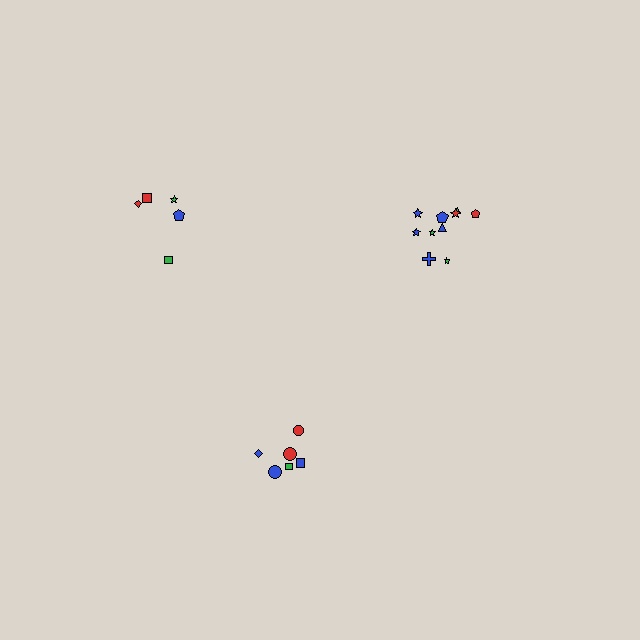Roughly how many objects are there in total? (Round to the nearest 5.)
Roughly 20 objects in total.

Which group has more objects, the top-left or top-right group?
The top-right group.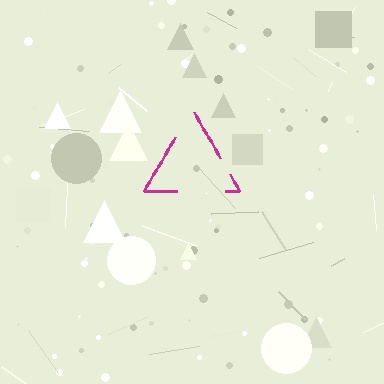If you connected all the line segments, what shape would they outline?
They would outline a triangle.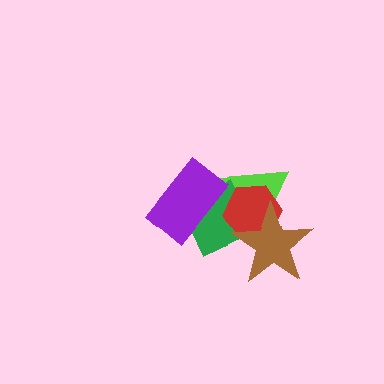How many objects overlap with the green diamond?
4 objects overlap with the green diamond.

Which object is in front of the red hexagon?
The brown star is in front of the red hexagon.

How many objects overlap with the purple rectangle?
2 objects overlap with the purple rectangle.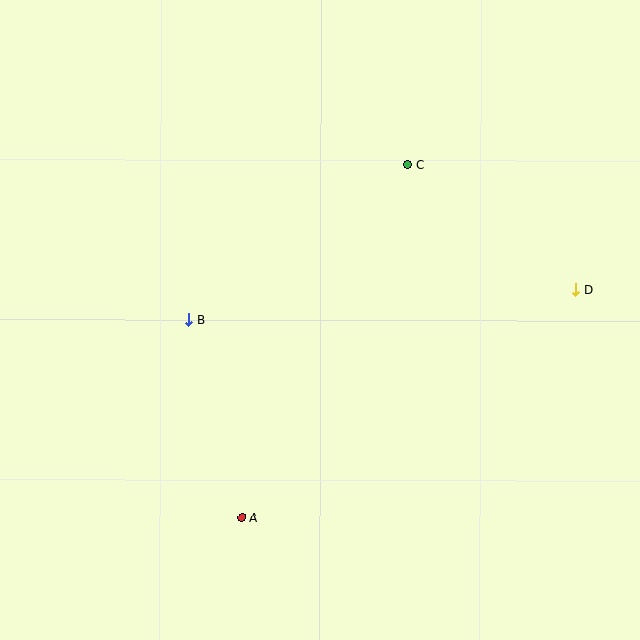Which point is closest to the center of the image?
Point B at (189, 319) is closest to the center.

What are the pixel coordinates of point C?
Point C is at (408, 165).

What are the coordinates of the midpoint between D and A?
The midpoint between D and A is at (409, 403).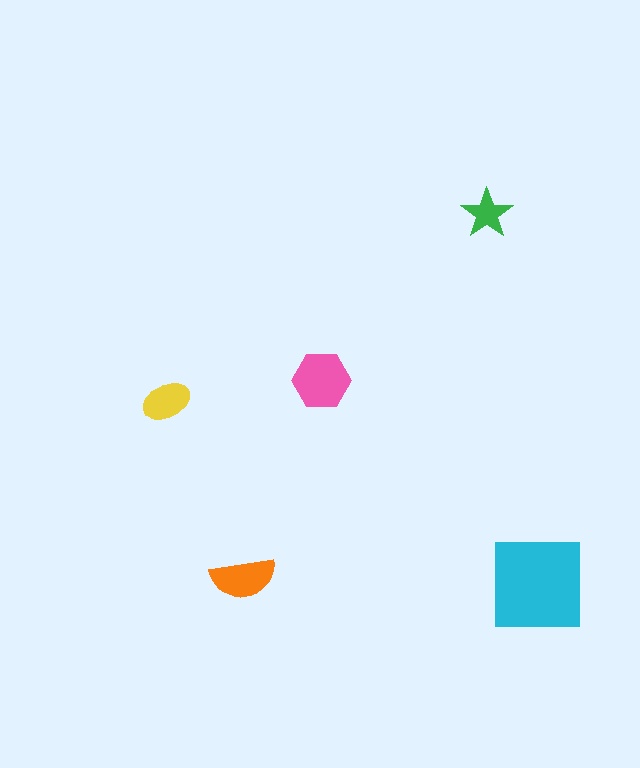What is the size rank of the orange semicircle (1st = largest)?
3rd.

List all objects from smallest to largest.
The green star, the yellow ellipse, the orange semicircle, the pink hexagon, the cyan square.